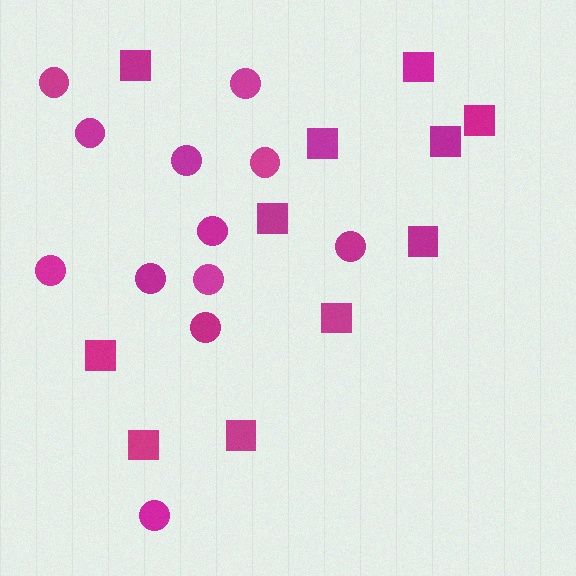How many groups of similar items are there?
There are 2 groups: one group of circles (12) and one group of squares (11).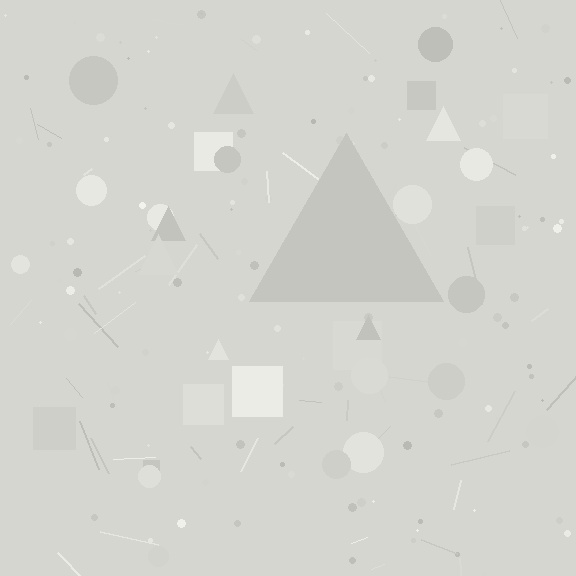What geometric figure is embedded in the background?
A triangle is embedded in the background.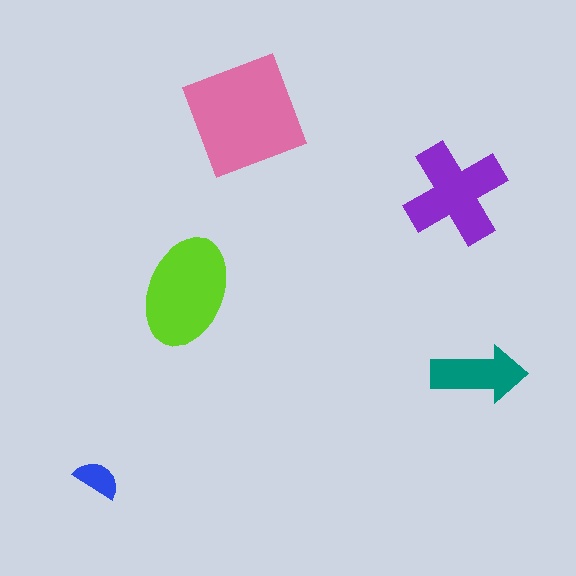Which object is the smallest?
The blue semicircle.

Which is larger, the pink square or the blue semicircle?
The pink square.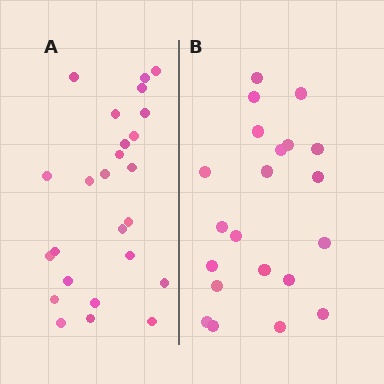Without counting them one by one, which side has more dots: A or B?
Region A (the left region) has more dots.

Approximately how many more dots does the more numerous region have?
Region A has about 4 more dots than region B.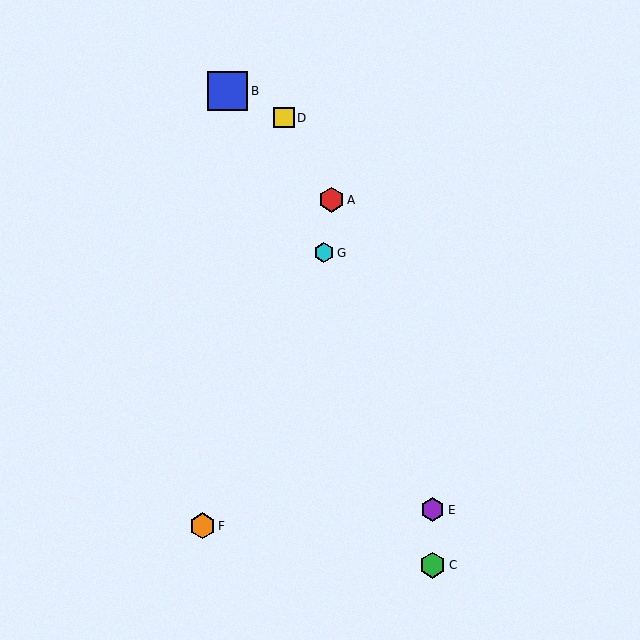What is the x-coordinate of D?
Object D is at x≈284.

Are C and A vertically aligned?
No, C is at x≈433 and A is at x≈331.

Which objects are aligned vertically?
Objects C, E are aligned vertically.